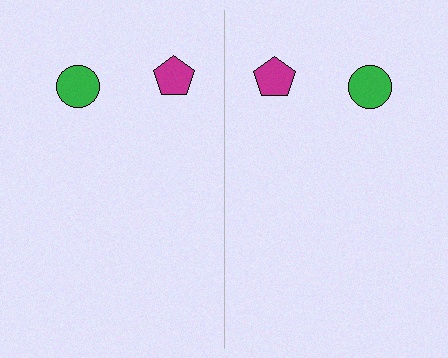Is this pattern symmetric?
Yes, this pattern has bilateral (reflection) symmetry.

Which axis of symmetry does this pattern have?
The pattern has a vertical axis of symmetry running through the center of the image.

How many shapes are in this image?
There are 4 shapes in this image.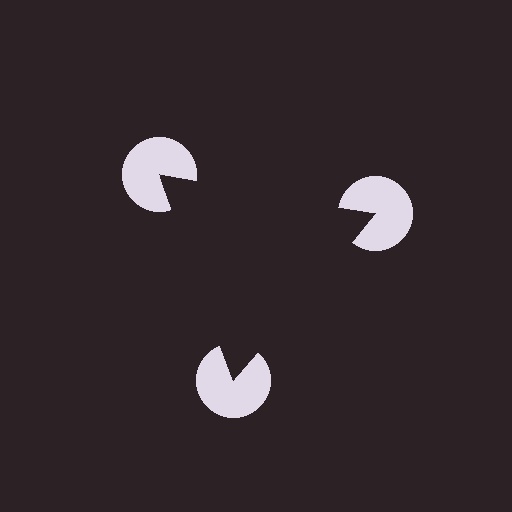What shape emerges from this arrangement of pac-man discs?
An illusory triangle — its edges are inferred from the aligned wedge cuts in the pac-man discs, not physically drawn.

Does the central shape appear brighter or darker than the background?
It typically appears slightly darker than the background, even though no actual brightness change is drawn.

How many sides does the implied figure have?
3 sides.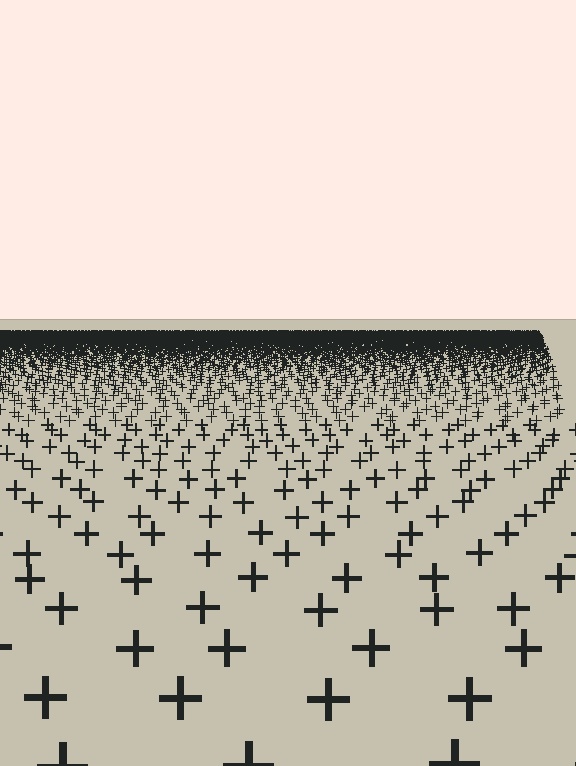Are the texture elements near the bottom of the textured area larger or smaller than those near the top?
Larger. Near the bottom, elements are closer to the viewer and appear at a bigger on-screen size.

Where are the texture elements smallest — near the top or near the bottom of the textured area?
Near the top.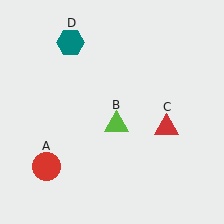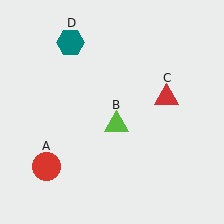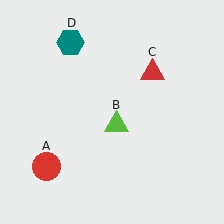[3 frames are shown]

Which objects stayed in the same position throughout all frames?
Red circle (object A) and lime triangle (object B) and teal hexagon (object D) remained stationary.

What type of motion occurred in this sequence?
The red triangle (object C) rotated counterclockwise around the center of the scene.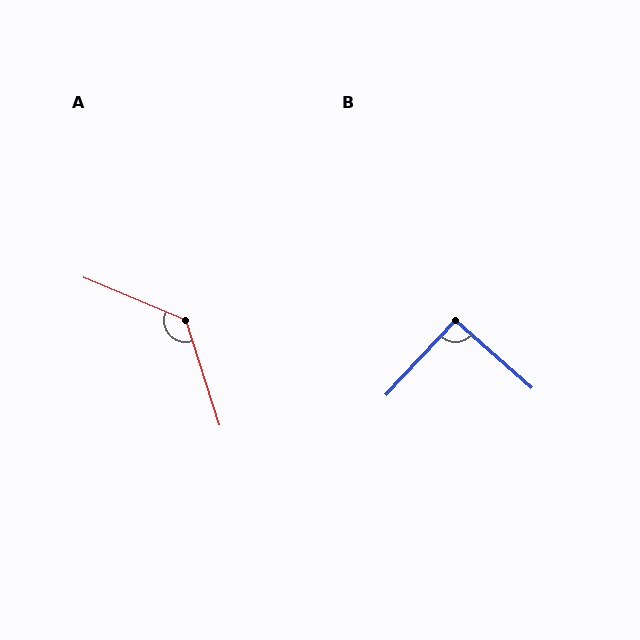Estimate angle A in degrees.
Approximately 130 degrees.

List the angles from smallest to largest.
B (92°), A (130°).